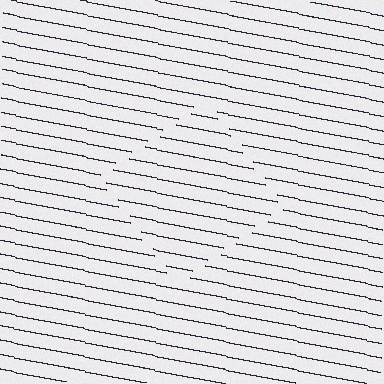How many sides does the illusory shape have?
4 sides — the line-ends trace a square.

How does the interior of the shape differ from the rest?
The interior of the shape contains the same grating, shifted by half a period — the contour is defined by the phase discontinuity where line-ends from the inner and outer gratings abut.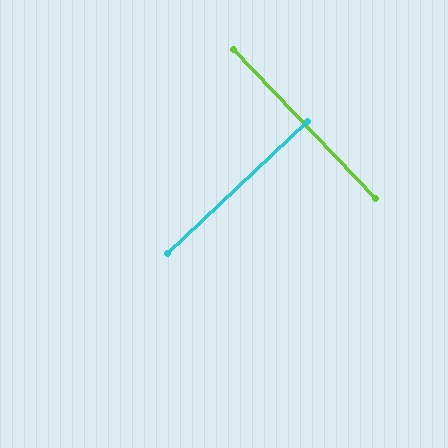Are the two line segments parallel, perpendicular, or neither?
Perpendicular — they meet at approximately 90°.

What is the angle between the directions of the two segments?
Approximately 90 degrees.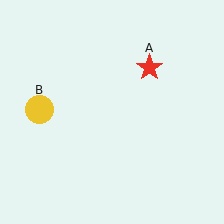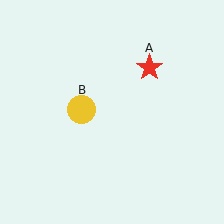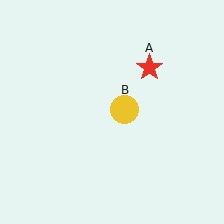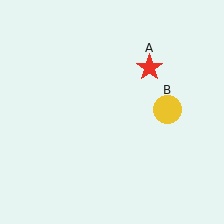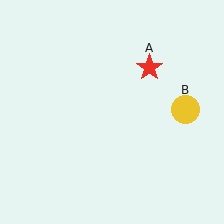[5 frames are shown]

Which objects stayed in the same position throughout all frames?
Red star (object A) remained stationary.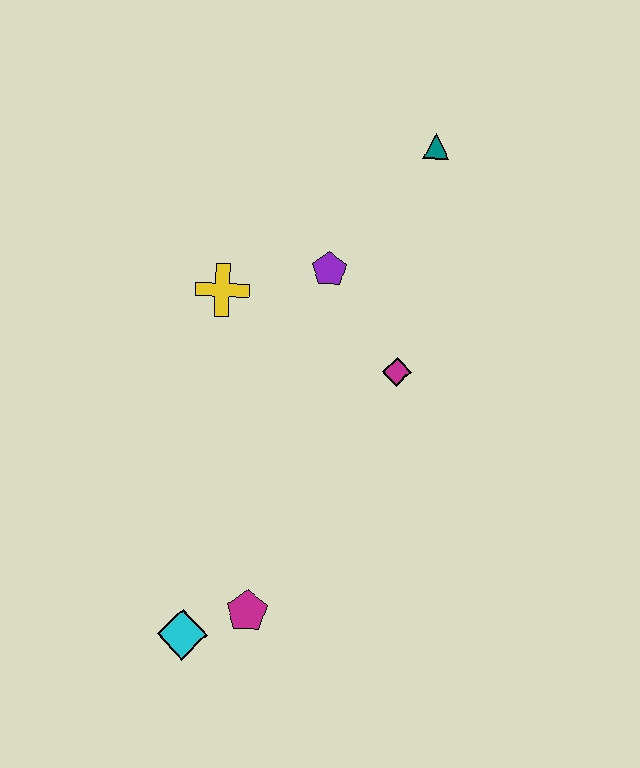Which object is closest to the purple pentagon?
The yellow cross is closest to the purple pentagon.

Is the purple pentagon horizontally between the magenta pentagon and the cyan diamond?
No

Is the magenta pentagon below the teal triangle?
Yes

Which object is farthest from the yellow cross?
The cyan diamond is farthest from the yellow cross.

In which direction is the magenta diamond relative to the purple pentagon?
The magenta diamond is below the purple pentagon.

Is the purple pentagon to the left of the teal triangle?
Yes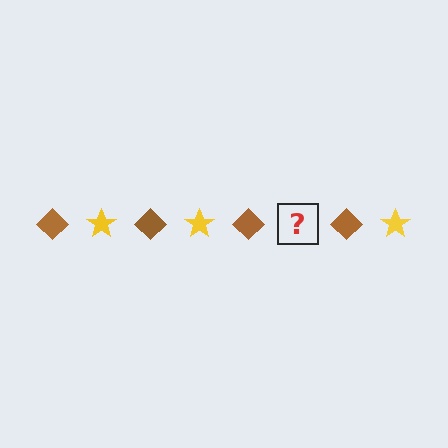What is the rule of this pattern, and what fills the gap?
The rule is that the pattern alternates between brown diamond and yellow star. The gap should be filled with a yellow star.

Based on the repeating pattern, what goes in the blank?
The blank should be a yellow star.